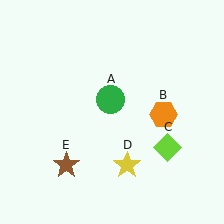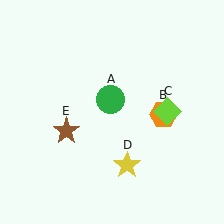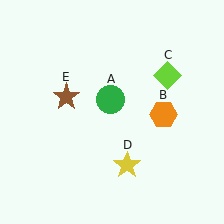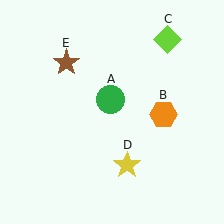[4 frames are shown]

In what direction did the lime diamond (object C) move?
The lime diamond (object C) moved up.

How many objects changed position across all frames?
2 objects changed position: lime diamond (object C), brown star (object E).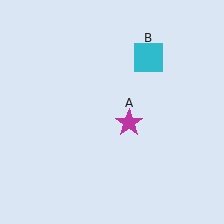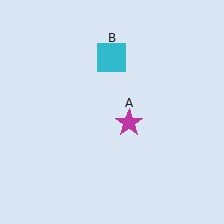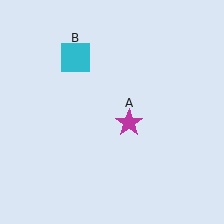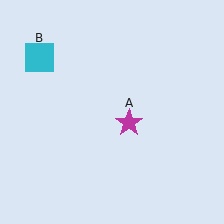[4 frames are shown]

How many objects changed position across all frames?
1 object changed position: cyan square (object B).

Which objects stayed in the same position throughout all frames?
Magenta star (object A) remained stationary.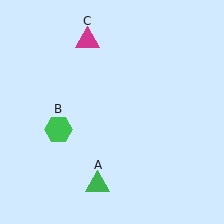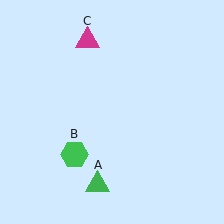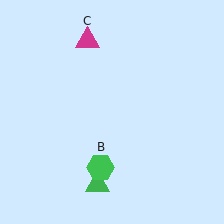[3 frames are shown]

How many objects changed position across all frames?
1 object changed position: green hexagon (object B).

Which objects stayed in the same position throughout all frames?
Green triangle (object A) and magenta triangle (object C) remained stationary.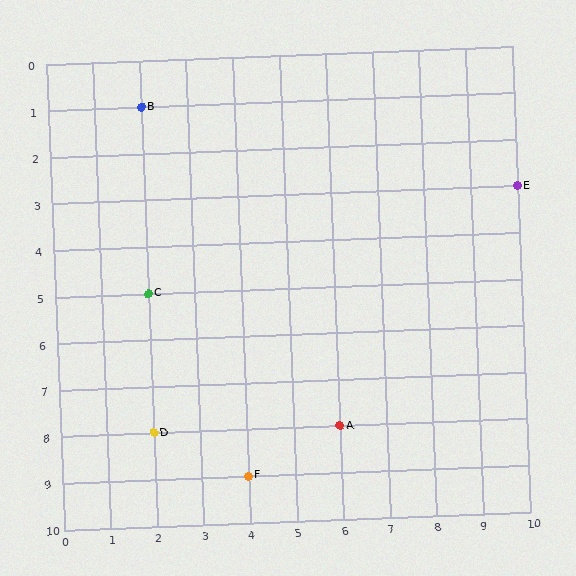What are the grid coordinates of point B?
Point B is at grid coordinates (2, 1).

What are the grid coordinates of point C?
Point C is at grid coordinates (2, 5).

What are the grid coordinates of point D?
Point D is at grid coordinates (2, 8).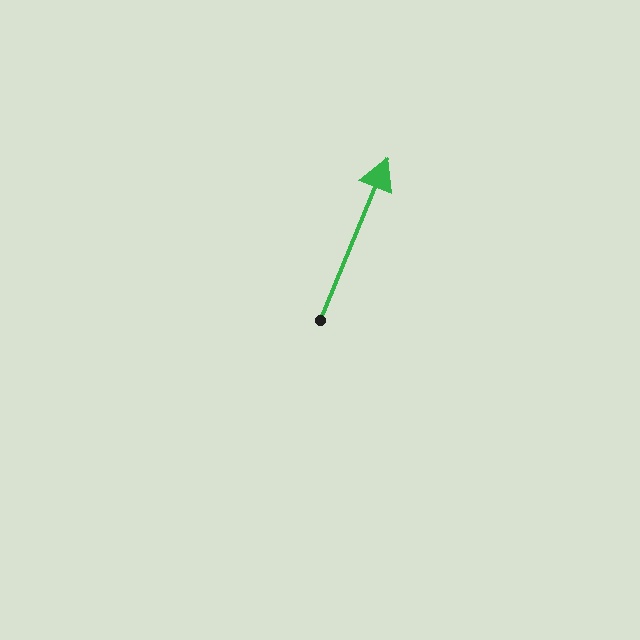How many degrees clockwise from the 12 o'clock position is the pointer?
Approximately 23 degrees.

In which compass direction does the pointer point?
Northeast.